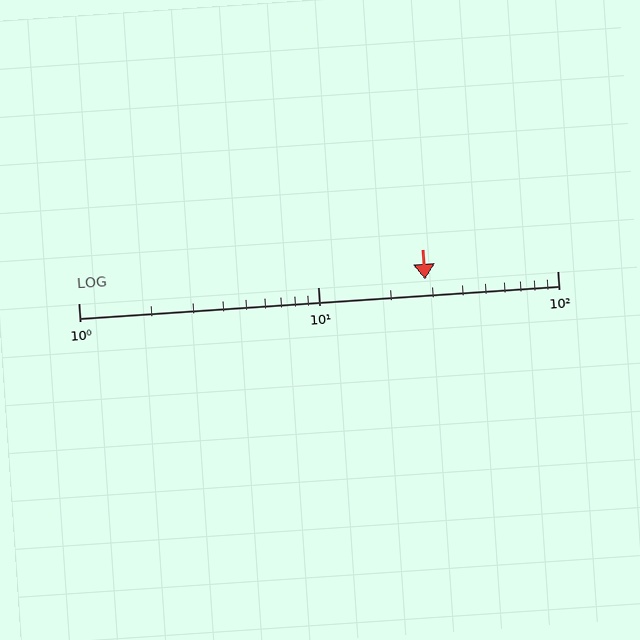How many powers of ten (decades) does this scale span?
The scale spans 2 decades, from 1 to 100.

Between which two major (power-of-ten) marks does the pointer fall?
The pointer is between 10 and 100.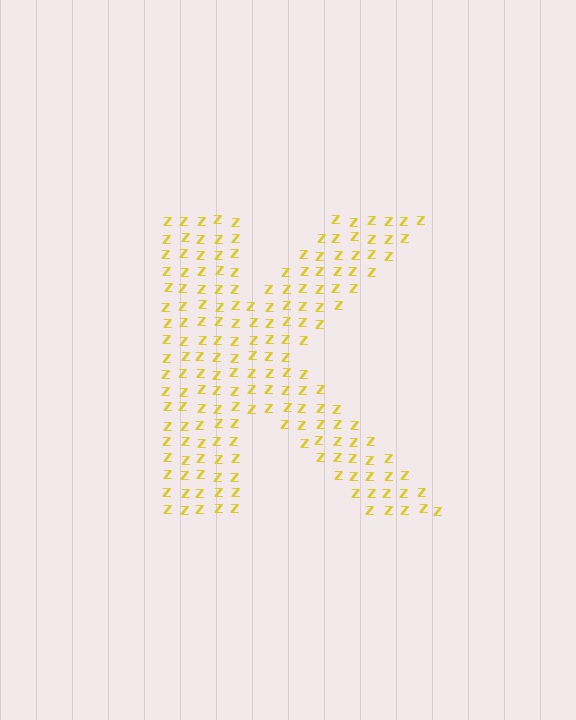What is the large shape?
The large shape is the letter K.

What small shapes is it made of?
It is made of small letter Z's.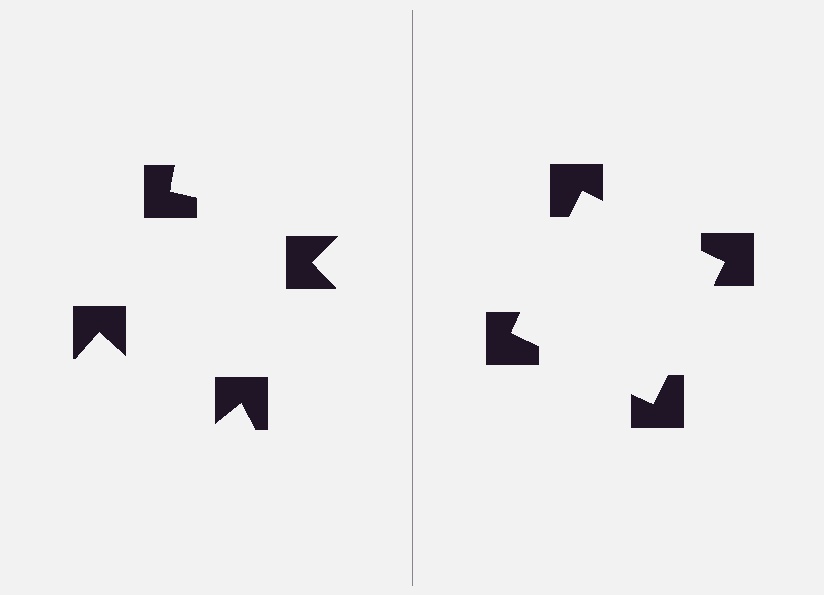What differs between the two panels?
The notched squares are positioned identically on both sides; only the wedge orientations differ. On the right they align to a square; on the left they are misaligned.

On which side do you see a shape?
An illusory square appears on the right side. On the left side the wedge cuts are rotated, so no coherent shape forms.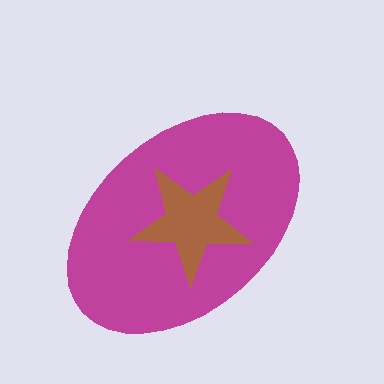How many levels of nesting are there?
2.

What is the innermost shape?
The brown star.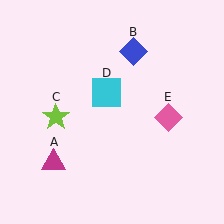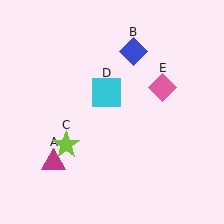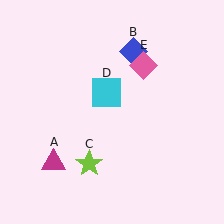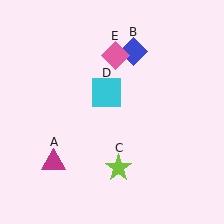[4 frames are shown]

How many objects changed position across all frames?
2 objects changed position: lime star (object C), pink diamond (object E).